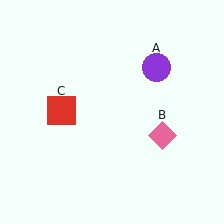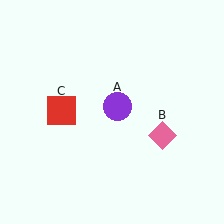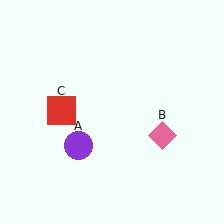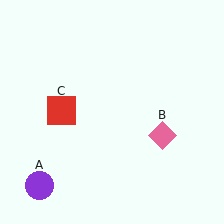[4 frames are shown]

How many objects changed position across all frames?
1 object changed position: purple circle (object A).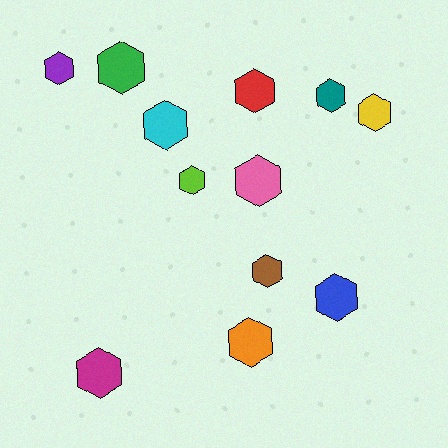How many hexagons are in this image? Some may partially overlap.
There are 12 hexagons.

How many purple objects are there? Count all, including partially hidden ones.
There is 1 purple object.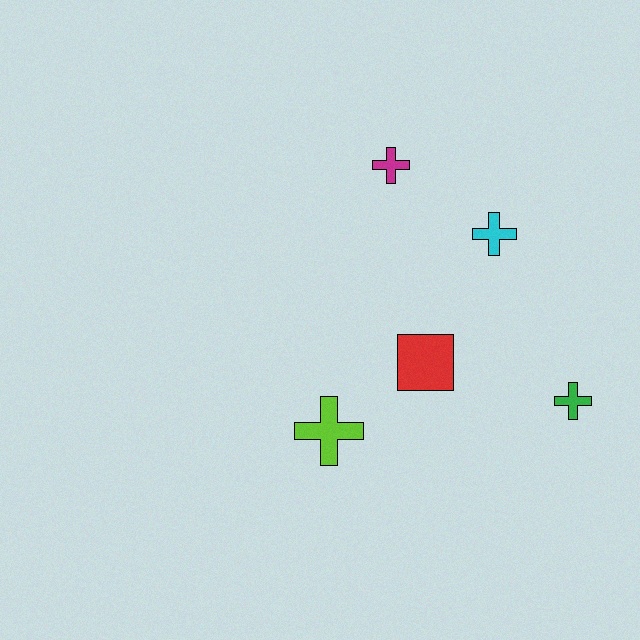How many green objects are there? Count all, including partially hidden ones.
There is 1 green object.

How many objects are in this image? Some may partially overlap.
There are 5 objects.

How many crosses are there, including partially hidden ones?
There are 4 crosses.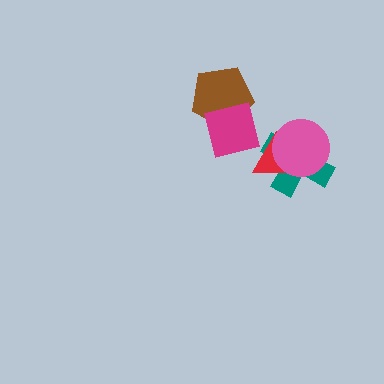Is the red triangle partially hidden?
Yes, it is partially covered by another shape.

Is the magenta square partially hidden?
No, no other shape covers it.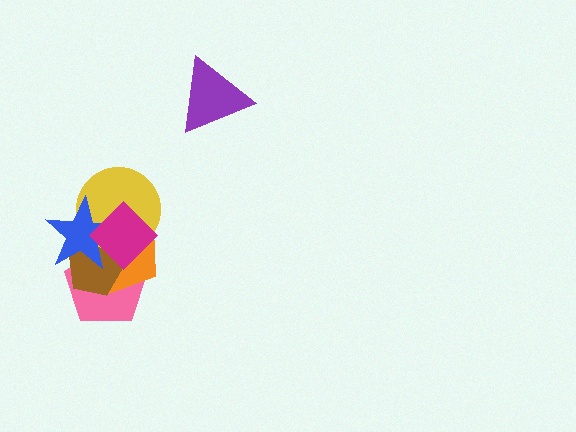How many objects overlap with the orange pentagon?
5 objects overlap with the orange pentagon.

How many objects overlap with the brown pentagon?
4 objects overlap with the brown pentagon.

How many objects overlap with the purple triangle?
0 objects overlap with the purple triangle.